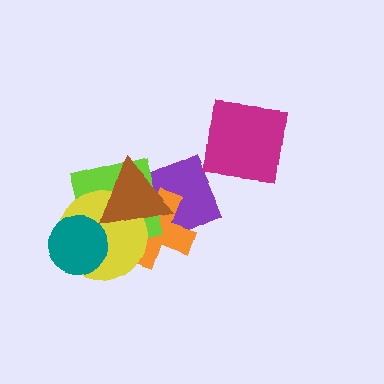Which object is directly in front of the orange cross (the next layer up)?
The lime square is directly in front of the orange cross.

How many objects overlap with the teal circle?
2 objects overlap with the teal circle.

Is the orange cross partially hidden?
Yes, it is partially covered by another shape.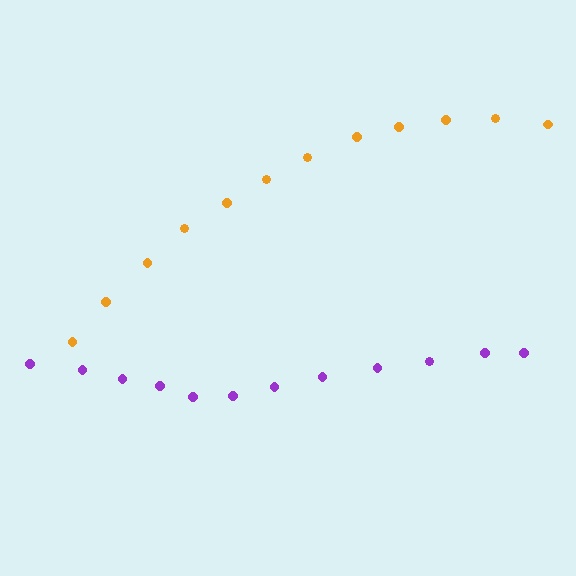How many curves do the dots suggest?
There are 2 distinct paths.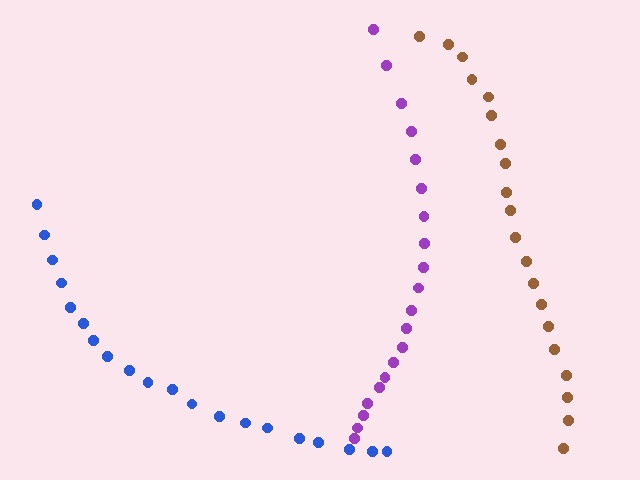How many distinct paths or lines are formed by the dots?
There are 3 distinct paths.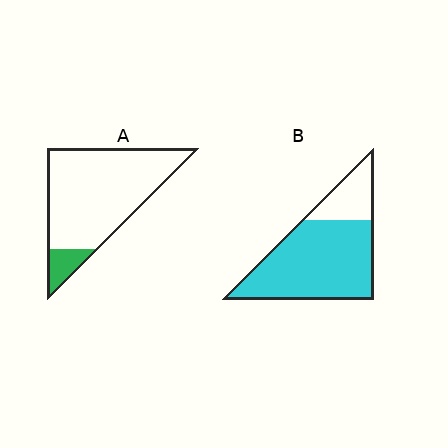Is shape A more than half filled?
No.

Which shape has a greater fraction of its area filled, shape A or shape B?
Shape B.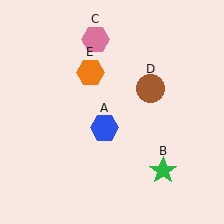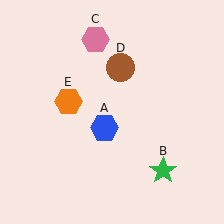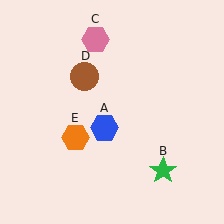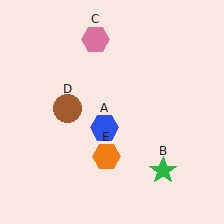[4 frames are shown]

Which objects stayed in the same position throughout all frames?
Blue hexagon (object A) and green star (object B) and pink hexagon (object C) remained stationary.